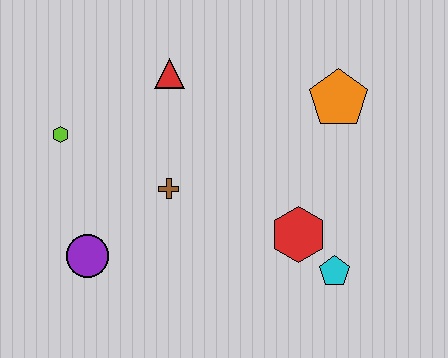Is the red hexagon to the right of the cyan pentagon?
No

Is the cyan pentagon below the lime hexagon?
Yes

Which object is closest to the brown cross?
The purple circle is closest to the brown cross.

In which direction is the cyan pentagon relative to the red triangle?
The cyan pentagon is below the red triangle.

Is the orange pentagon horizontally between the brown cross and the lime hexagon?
No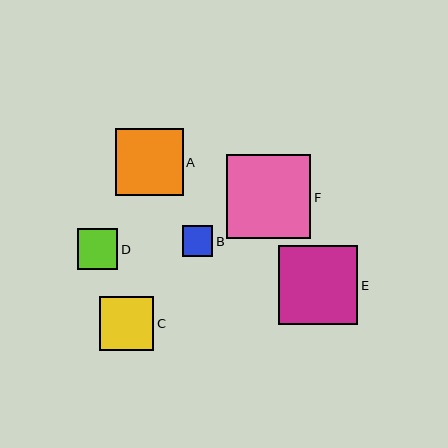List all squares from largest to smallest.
From largest to smallest: F, E, A, C, D, B.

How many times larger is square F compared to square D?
Square F is approximately 2.1 times the size of square D.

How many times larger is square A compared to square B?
Square A is approximately 2.2 times the size of square B.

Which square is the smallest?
Square B is the smallest with a size of approximately 31 pixels.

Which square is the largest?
Square F is the largest with a size of approximately 84 pixels.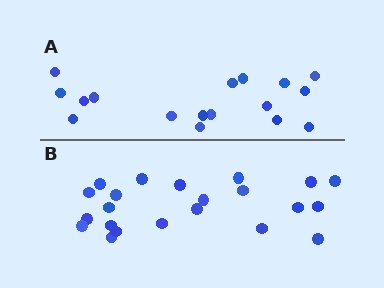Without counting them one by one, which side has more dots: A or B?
Region B (the bottom region) has more dots.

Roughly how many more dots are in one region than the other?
Region B has about 5 more dots than region A.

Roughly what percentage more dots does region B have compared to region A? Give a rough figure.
About 30% more.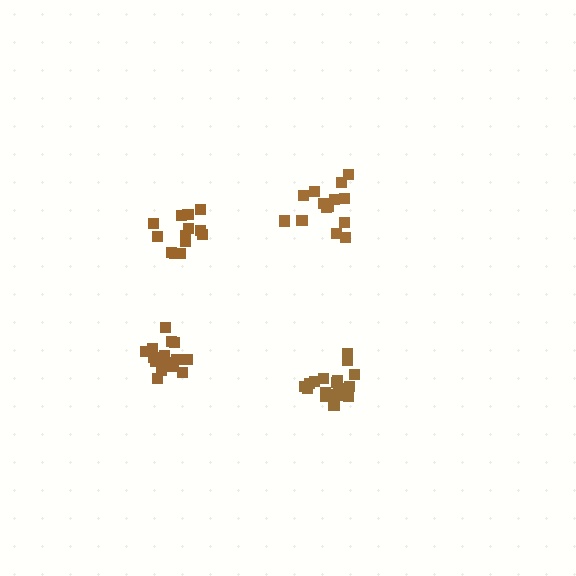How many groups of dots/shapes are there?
There are 4 groups.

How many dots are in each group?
Group 1: 18 dots, Group 2: 14 dots, Group 3: 16 dots, Group 4: 13 dots (61 total).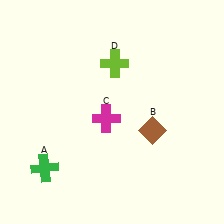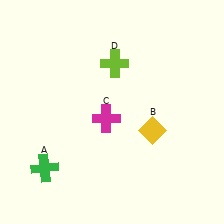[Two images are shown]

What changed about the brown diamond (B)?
In Image 1, B is brown. In Image 2, it changed to yellow.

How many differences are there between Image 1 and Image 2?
There is 1 difference between the two images.